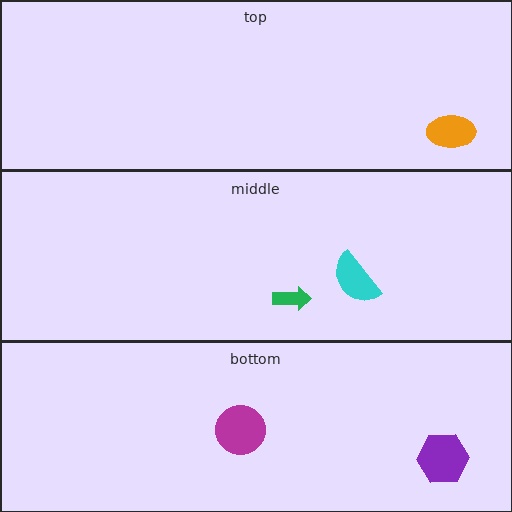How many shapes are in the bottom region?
2.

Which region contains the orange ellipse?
The top region.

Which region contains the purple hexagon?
The bottom region.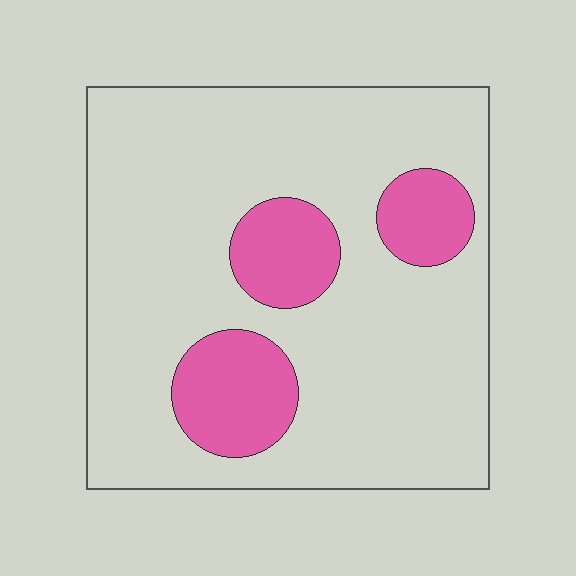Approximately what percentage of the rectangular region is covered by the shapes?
Approximately 20%.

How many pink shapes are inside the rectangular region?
3.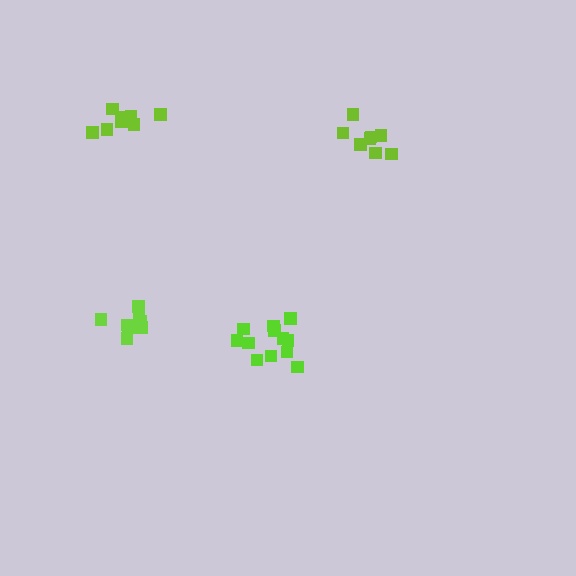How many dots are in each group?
Group 1: 8 dots, Group 2: 8 dots, Group 3: 12 dots, Group 4: 11 dots (39 total).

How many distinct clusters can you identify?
There are 4 distinct clusters.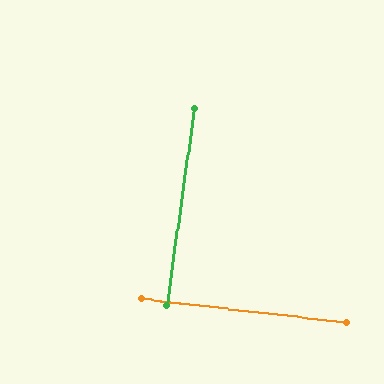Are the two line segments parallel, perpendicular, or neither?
Perpendicular — they meet at approximately 89°.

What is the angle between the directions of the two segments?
Approximately 89 degrees.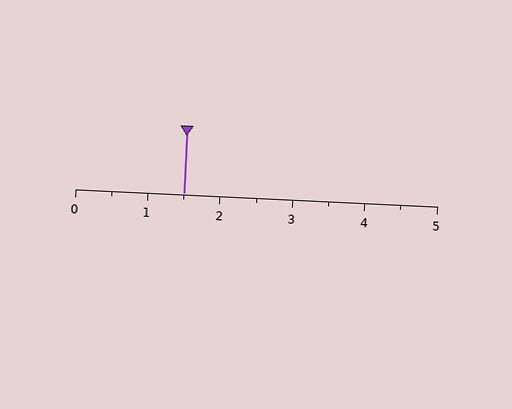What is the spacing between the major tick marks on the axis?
The major ticks are spaced 1 apart.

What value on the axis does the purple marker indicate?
The marker indicates approximately 1.5.